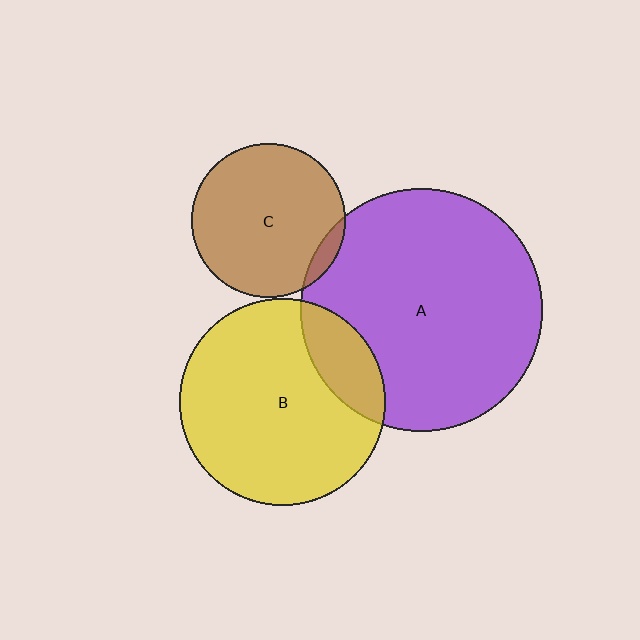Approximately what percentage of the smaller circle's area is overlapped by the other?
Approximately 5%.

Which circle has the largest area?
Circle A (purple).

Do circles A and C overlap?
Yes.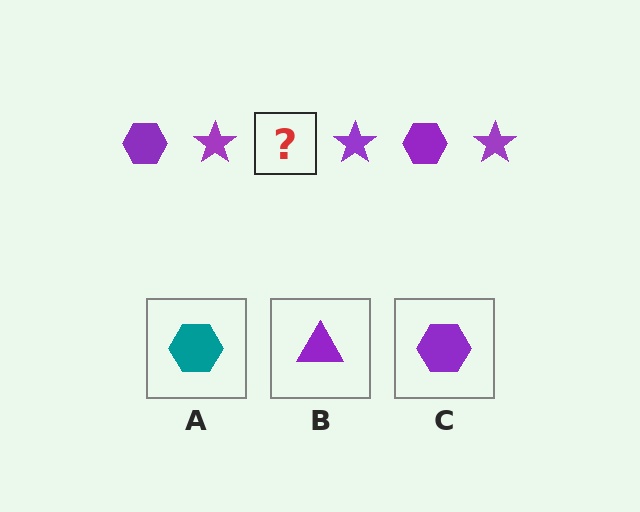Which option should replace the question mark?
Option C.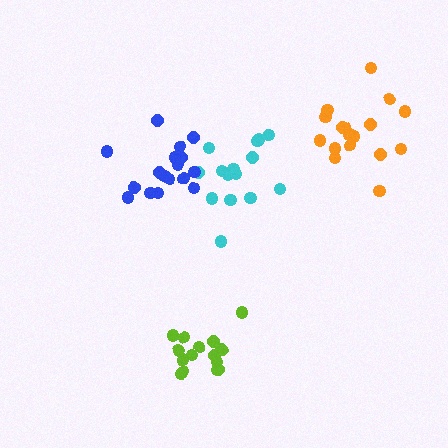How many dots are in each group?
Group 1: 15 dots, Group 2: 18 dots, Group 3: 15 dots, Group 4: 17 dots (65 total).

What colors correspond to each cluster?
The clusters are colored: lime, orange, cyan, blue.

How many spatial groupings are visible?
There are 4 spatial groupings.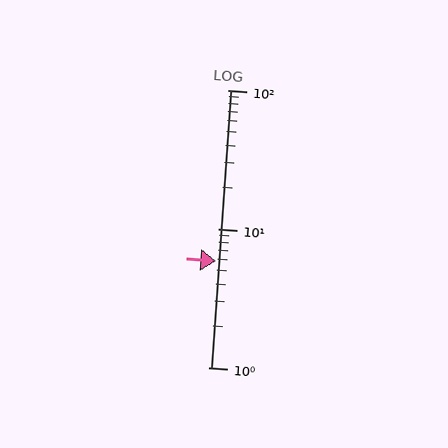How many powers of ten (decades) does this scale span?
The scale spans 2 decades, from 1 to 100.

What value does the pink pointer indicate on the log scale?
The pointer indicates approximately 5.8.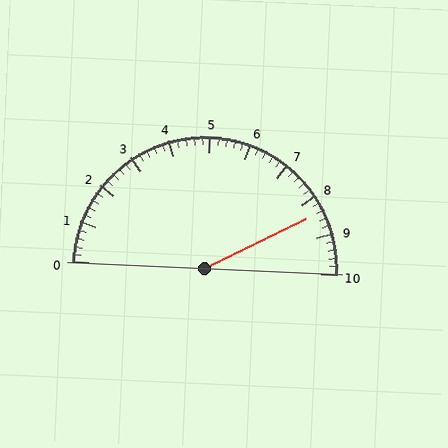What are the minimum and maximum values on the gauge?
The gauge ranges from 0 to 10.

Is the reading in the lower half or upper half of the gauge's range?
The reading is in the upper half of the range (0 to 10).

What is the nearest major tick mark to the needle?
The nearest major tick mark is 8.